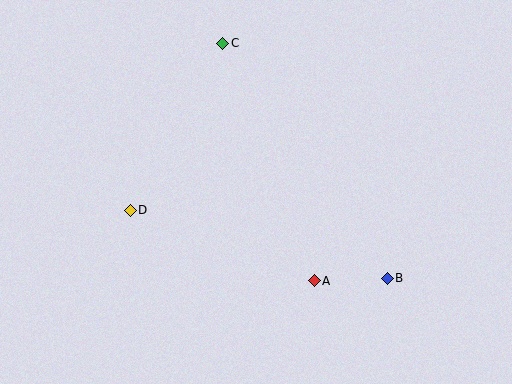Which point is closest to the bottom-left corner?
Point D is closest to the bottom-left corner.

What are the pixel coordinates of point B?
Point B is at (387, 279).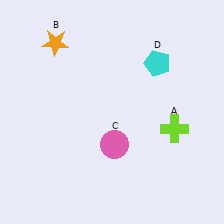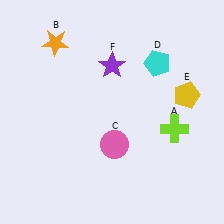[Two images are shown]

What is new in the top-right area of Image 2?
A purple star (F) was added in the top-right area of Image 2.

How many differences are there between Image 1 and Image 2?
There are 2 differences between the two images.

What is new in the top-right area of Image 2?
A yellow pentagon (E) was added in the top-right area of Image 2.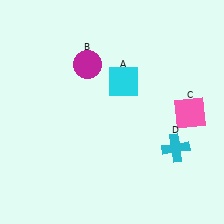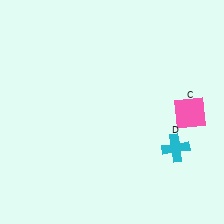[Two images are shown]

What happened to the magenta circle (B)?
The magenta circle (B) was removed in Image 2. It was in the top-left area of Image 1.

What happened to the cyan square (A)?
The cyan square (A) was removed in Image 2. It was in the top-right area of Image 1.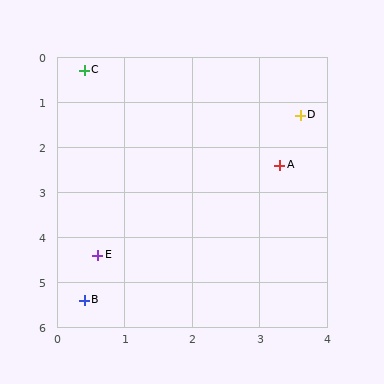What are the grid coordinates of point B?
Point B is at approximately (0.4, 5.4).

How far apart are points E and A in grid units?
Points E and A are about 3.4 grid units apart.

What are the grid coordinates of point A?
Point A is at approximately (3.3, 2.4).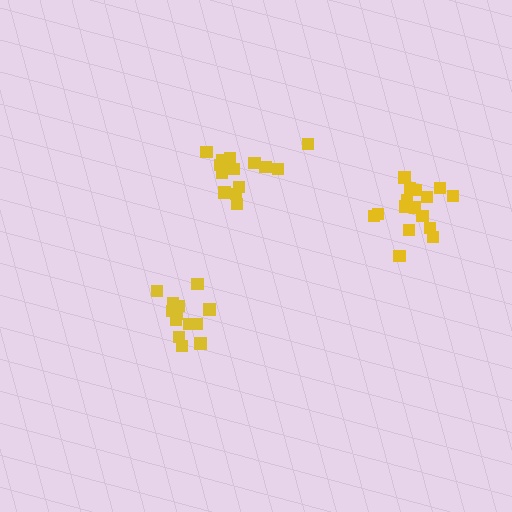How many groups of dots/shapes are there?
There are 3 groups.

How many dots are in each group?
Group 1: 14 dots, Group 2: 14 dots, Group 3: 16 dots (44 total).